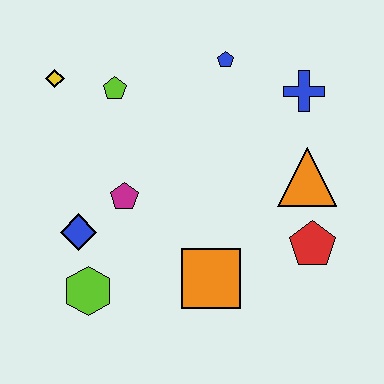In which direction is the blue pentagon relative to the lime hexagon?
The blue pentagon is above the lime hexagon.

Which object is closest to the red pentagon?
The orange triangle is closest to the red pentagon.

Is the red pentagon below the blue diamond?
Yes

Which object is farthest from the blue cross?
The lime hexagon is farthest from the blue cross.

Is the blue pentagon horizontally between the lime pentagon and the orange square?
No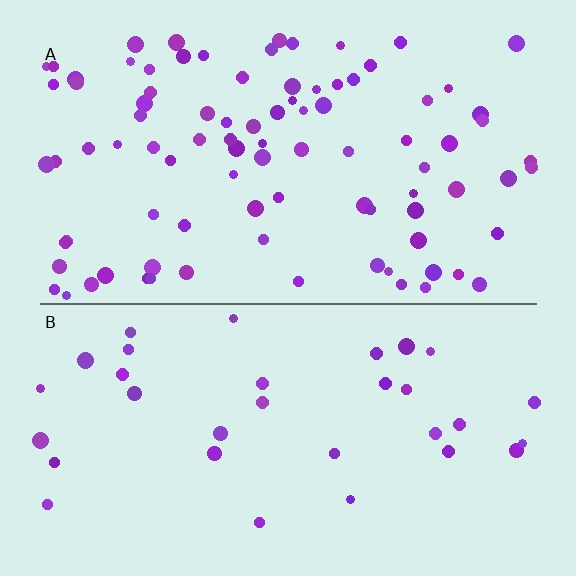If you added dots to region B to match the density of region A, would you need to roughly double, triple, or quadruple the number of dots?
Approximately triple.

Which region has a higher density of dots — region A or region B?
A (the top).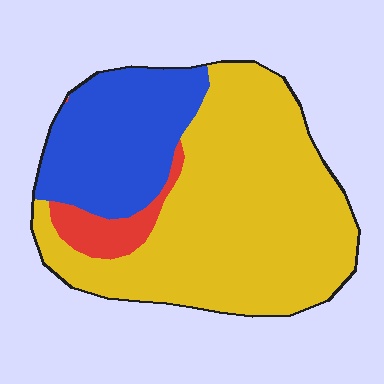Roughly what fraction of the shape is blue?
Blue takes up about one quarter (1/4) of the shape.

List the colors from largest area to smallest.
From largest to smallest: yellow, blue, red.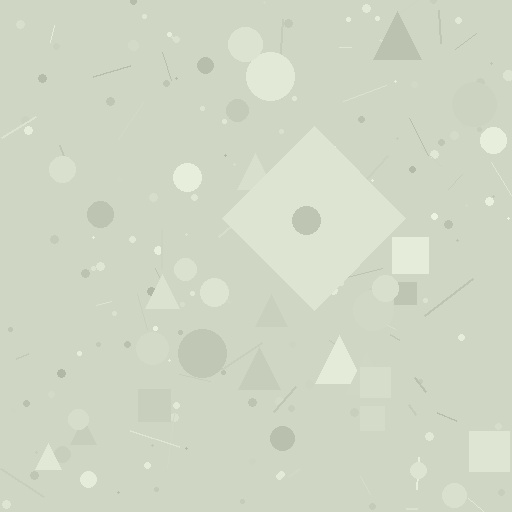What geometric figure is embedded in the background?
A diamond is embedded in the background.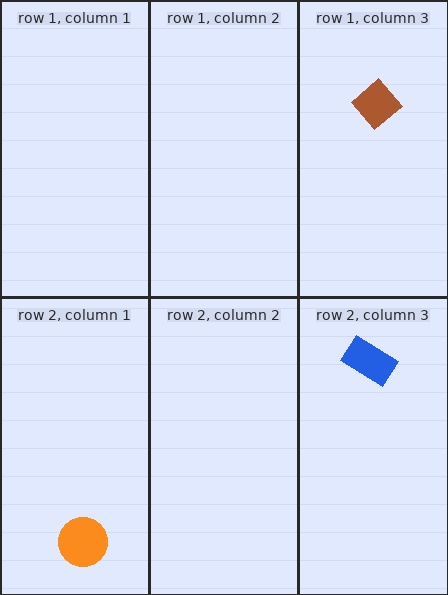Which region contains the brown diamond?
The row 1, column 3 region.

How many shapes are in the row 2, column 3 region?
1.